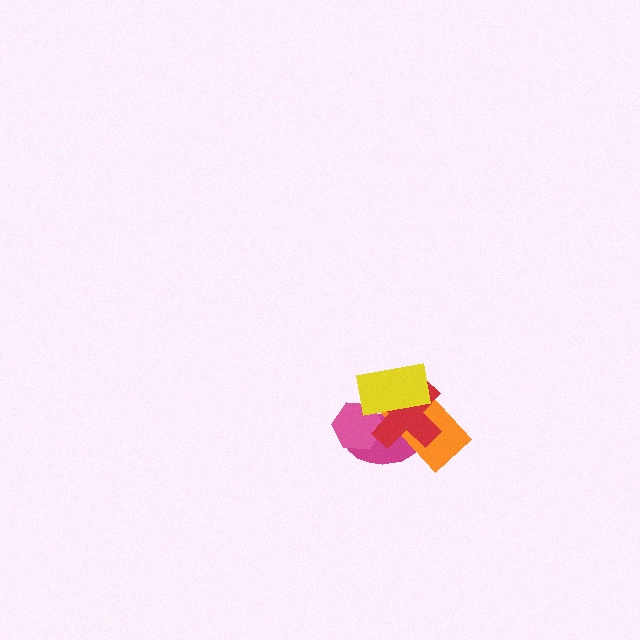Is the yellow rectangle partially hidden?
No, no other shape covers it.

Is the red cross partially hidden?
Yes, it is partially covered by another shape.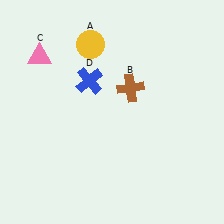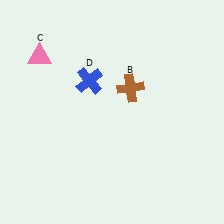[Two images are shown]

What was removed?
The yellow circle (A) was removed in Image 2.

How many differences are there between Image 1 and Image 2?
There is 1 difference between the two images.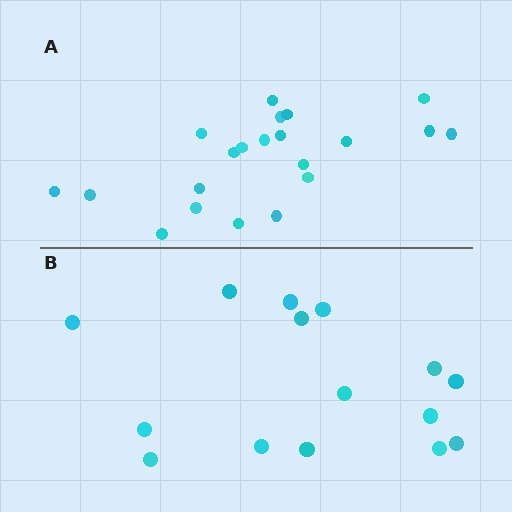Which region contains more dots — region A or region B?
Region A (the top region) has more dots.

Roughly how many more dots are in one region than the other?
Region A has about 6 more dots than region B.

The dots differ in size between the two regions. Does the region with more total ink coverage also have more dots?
No. Region B has more total ink coverage because its dots are larger, but region A actually contains more individual dots. Total area can be misleading — the number of items is what matters here.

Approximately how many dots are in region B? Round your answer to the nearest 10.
About 20 dots. (The exact count is 15, which rounds to 20.)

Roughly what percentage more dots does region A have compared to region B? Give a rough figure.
About 40% more.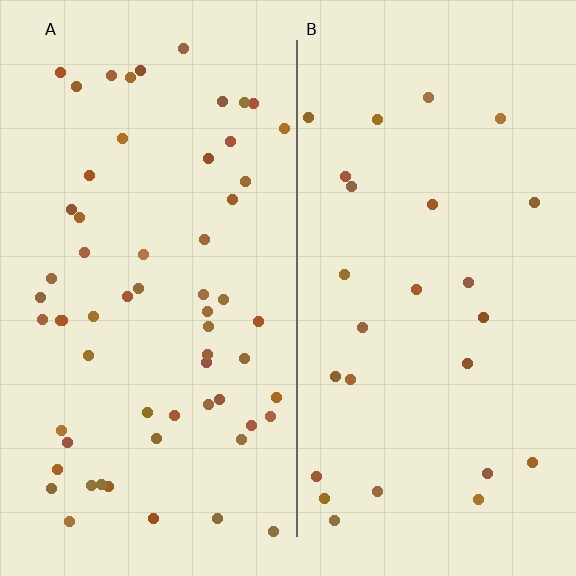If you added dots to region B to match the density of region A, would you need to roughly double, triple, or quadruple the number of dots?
Approximately double.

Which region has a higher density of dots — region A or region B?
A (the left).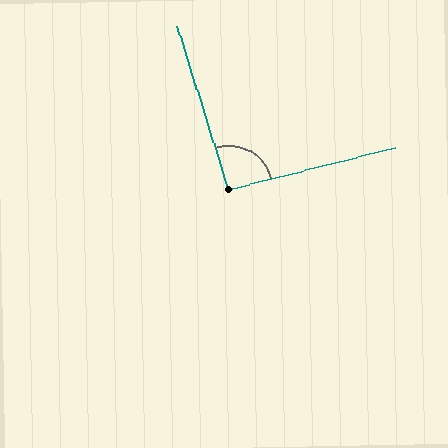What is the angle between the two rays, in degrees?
Approximately 93 degrees.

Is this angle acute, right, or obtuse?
It is approximately a right angle.